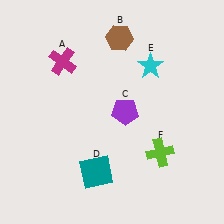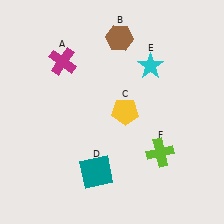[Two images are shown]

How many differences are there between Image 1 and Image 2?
There is 1 difference between the two images.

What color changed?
The pentagon (C) changed from purple in Image 1 to yellow in Image 2.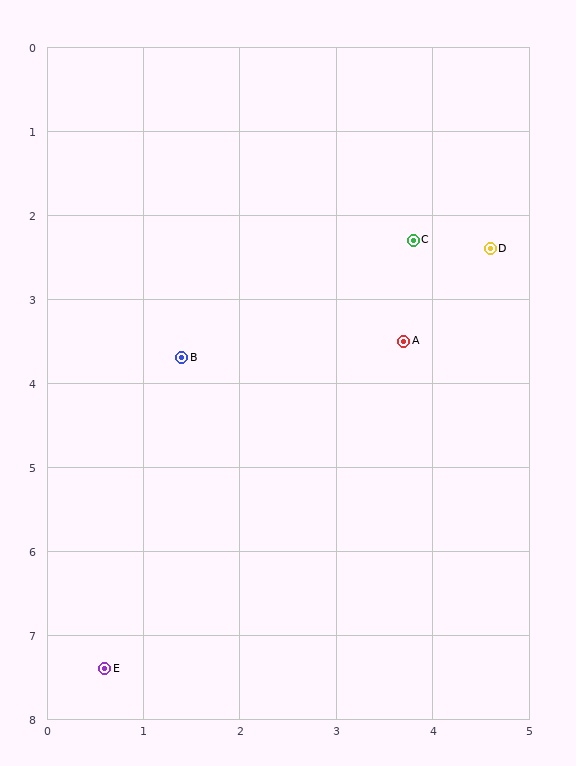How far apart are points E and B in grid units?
Points E and B are about 3.8 grid units apart.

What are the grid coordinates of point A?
Point A is at approximately (3.7, 3.5).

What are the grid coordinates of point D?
Point D is at approximately (4.6, 2.4).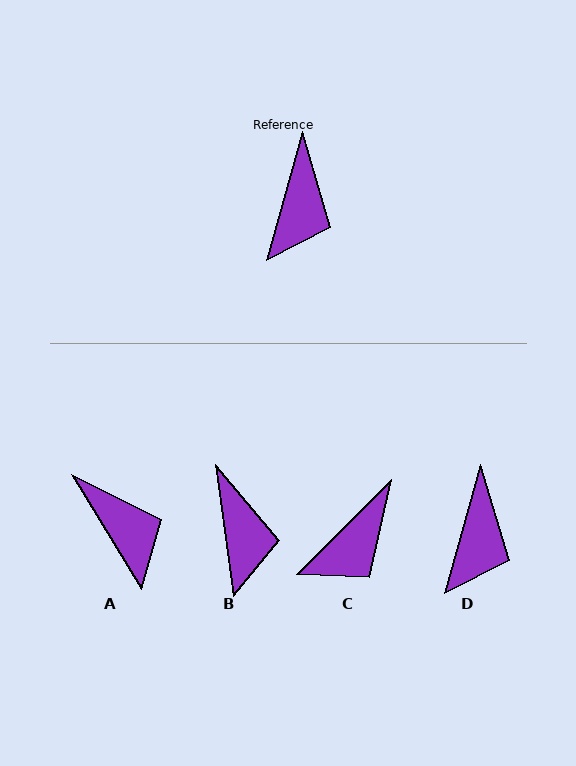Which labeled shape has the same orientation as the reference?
D.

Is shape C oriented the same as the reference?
No, it is off by about 29 degrees.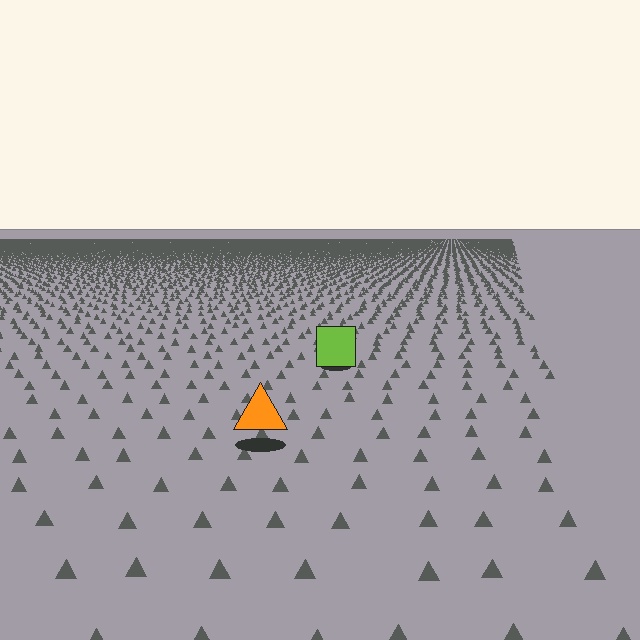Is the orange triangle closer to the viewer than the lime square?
Yes. The orange triangle is closer — you can tell from the texture gradient: the ground texture is coarser near it.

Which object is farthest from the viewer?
The lime square is farthest from the viewer. It appears smaller and the ground texture around it is denser.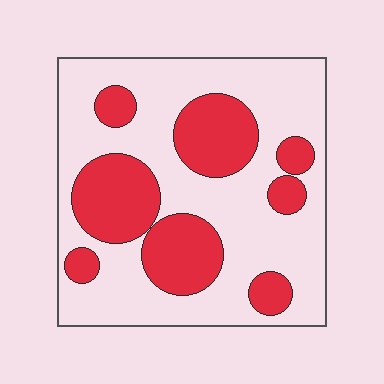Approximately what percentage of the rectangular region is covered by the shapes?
Approximately 35%.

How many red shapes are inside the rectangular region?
8.